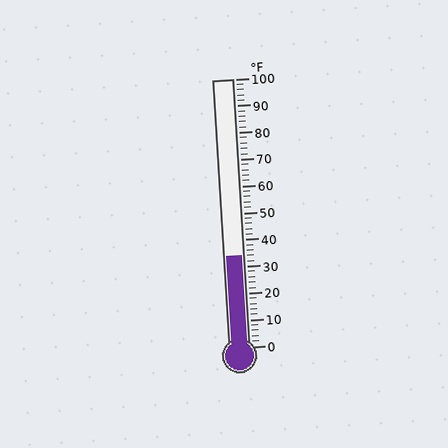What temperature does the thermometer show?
The thermometer shows approximately 34°F.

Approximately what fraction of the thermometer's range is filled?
The thermometer is filled to approximately 35% of its range.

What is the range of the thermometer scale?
The thermometer scale ranges from 0°F to 100°F.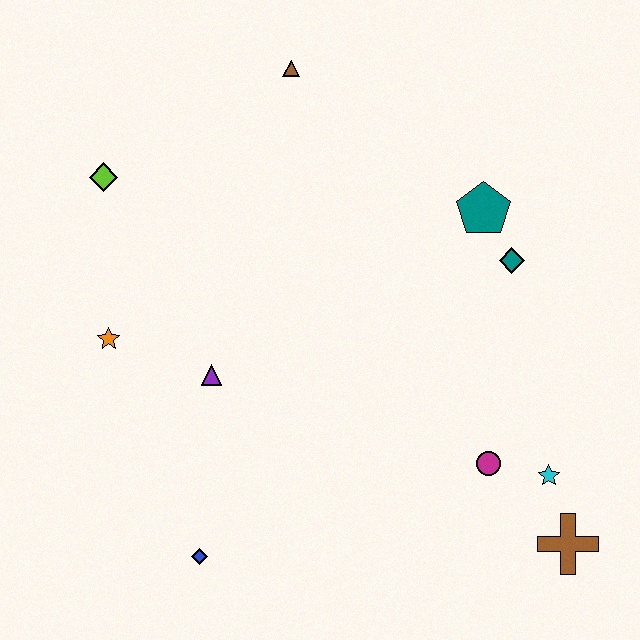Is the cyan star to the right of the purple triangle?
Yes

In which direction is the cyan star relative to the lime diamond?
The cyan star is to the right of the lime diamond.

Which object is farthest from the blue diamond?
The brown triangle is farthest from the blue diamond.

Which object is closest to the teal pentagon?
The teal diamond is closest to the teal pentagon.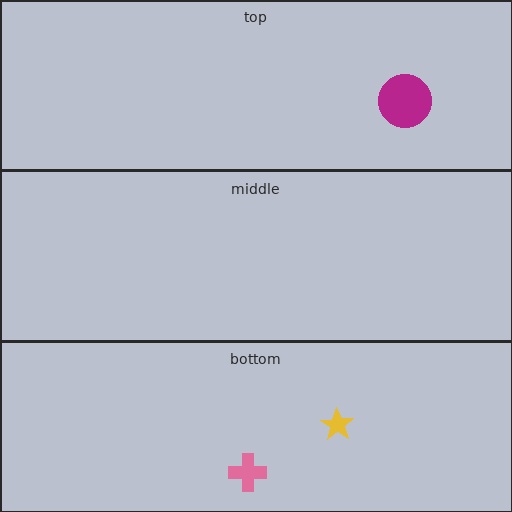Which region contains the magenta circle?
The top region.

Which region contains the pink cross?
The bottom region.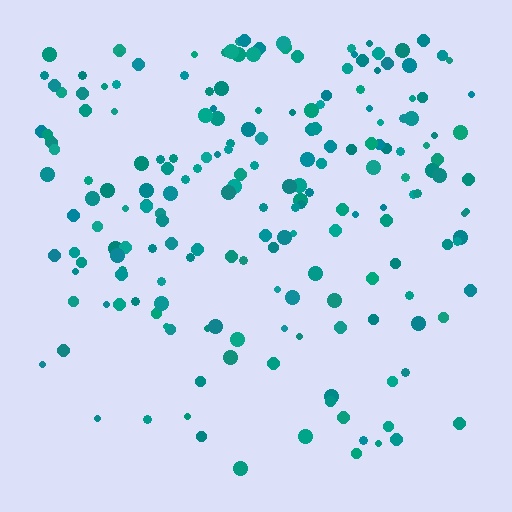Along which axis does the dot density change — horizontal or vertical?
Vertical.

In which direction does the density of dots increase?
From bottom to top, with the top side densest.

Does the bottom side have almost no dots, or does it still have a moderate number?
Still a moderate number, just noticeably fewer than the top.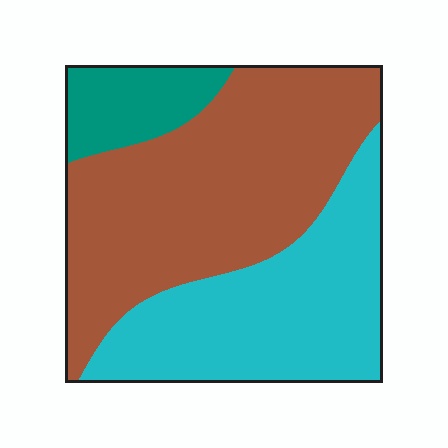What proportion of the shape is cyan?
Cyan takes up about three eighths (3/8) of the shape.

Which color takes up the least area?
Teal, at roughly 10%.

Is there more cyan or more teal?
Cyan.